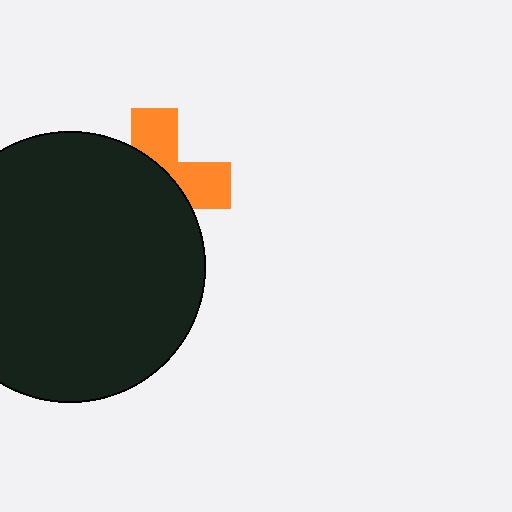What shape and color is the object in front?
The object in front is a black circle.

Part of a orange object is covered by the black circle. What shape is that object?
It is a cross.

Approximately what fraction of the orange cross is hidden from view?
Roughly 60% of the orange cross is hidden behind the black circle.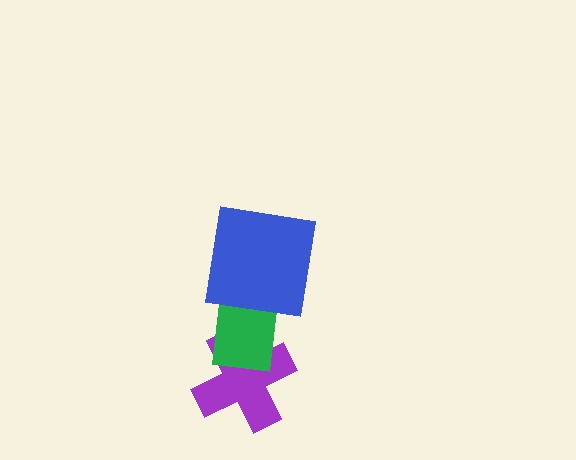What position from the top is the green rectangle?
The green rectangle is 2nd from the top.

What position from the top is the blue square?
The blue square is 1st from the top.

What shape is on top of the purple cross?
The green rectangle is on top of the purple cross.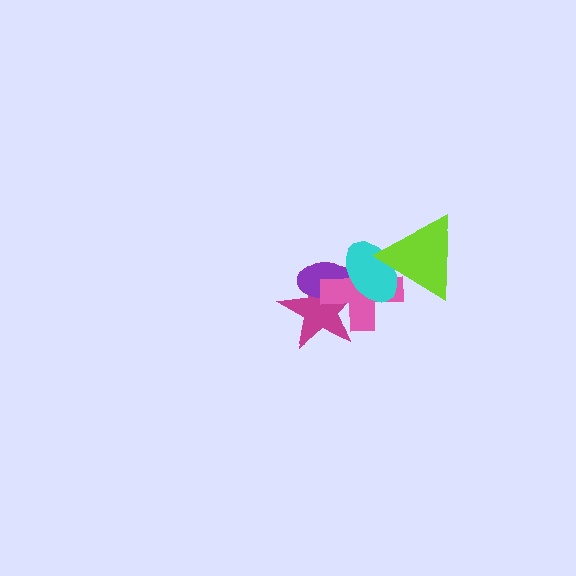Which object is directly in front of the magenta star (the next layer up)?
The purple ellipse is directly in front of the magenta star.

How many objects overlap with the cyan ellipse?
4 objects overlap with the cyan ellipse.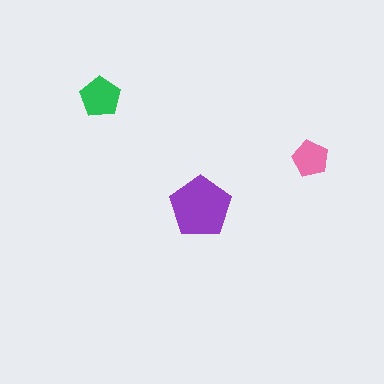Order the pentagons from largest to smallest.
the purple one, the green one, the pink one.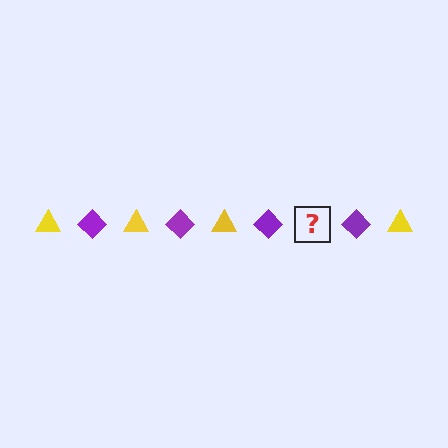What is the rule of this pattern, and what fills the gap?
The rule is that the pattern alternates between yellow triangle and purple diamond. The gap should be filled with a yellow triangle.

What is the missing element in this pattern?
The missing element is a yellow triangle.